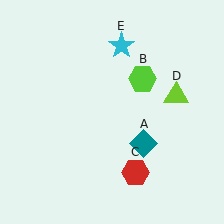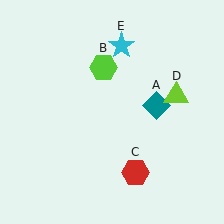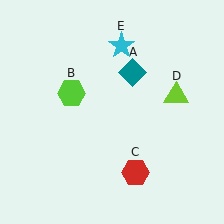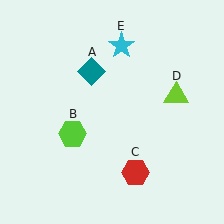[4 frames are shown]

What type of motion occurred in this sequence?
The teal diamond (object A), lime hexagon (object B) rotated counterclockwise around the center of the scene.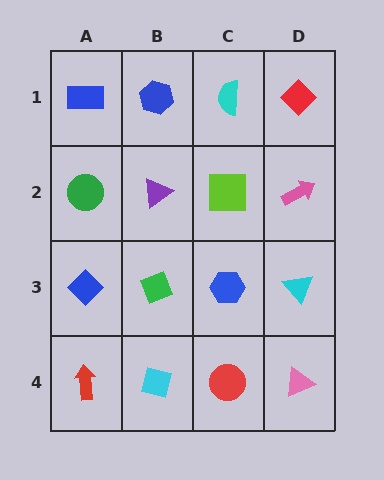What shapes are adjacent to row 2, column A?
A blue rectangle (row 1, column A), a blue diamond (row 3, column A), a purple triangle (row 2, column B).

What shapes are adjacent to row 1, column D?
A pink arrow (row 2, column D), a cyan semicircle (row 1, column C).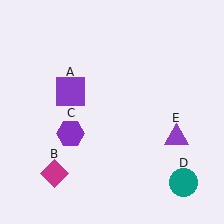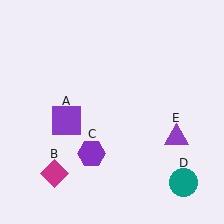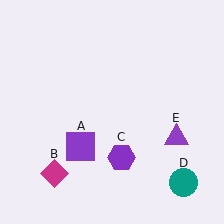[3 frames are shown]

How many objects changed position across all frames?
2 objects changed position: purple square (object A), purple hexagon (object C).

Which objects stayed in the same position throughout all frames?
Magenta diamond (object B) and teal circle (object D) and purple triangle (object E) remained stationary.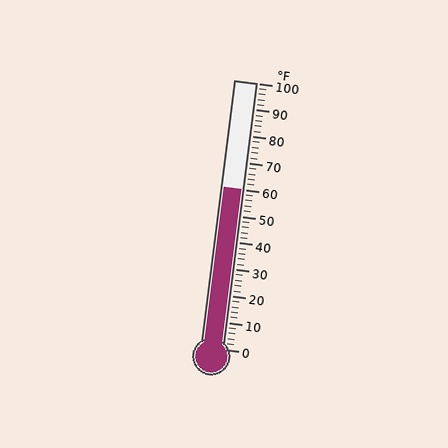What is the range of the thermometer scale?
The thermometer scale ranges from 0°F to 100°F.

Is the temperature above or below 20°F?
The temperature is above 20°F.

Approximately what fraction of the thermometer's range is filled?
The thermometer is filled to approximately 60% of its range.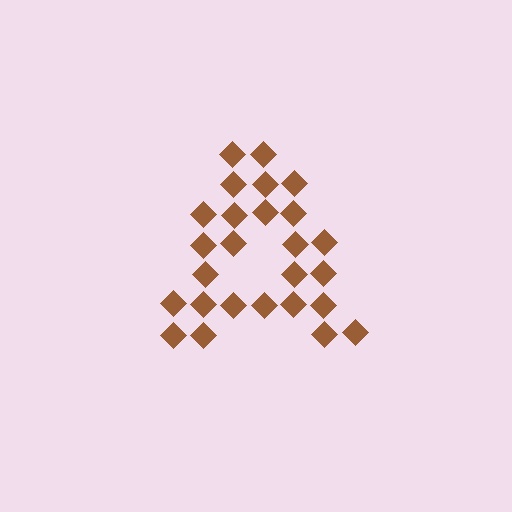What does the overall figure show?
The overall figure shows the letter A.